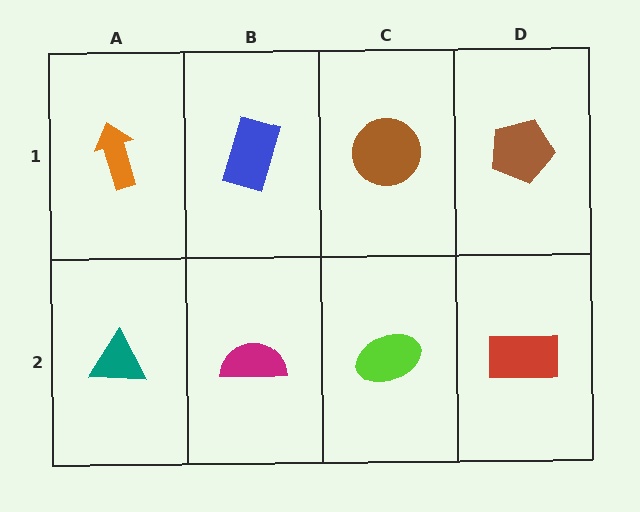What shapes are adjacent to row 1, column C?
A lime ellipse (row 2, column C), a blue rectangle (row 1, column B), a brown pentagon (row 1, column D).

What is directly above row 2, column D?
A brown pentagon.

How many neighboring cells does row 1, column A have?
2.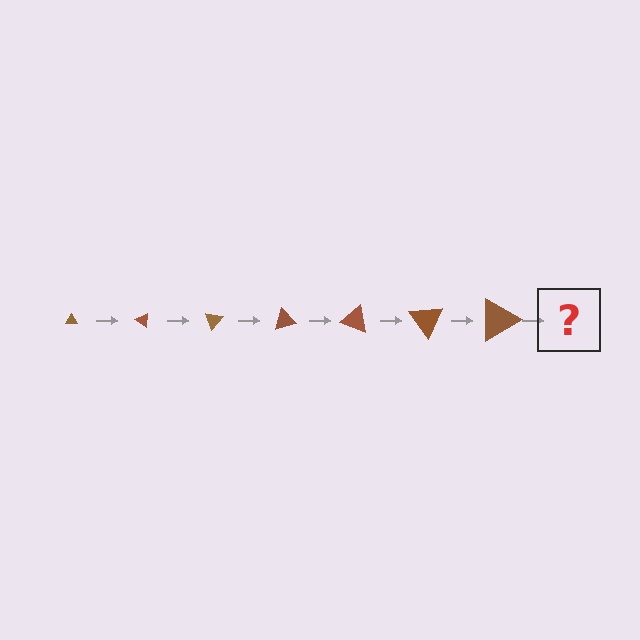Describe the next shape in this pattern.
It should be a triangle, larger than the previous one and rotated 245 degrees from the start.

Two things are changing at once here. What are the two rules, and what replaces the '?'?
The two rules are that the triangle grows larger each step and it rotates 35 degrees each step. The '?' should be a triangle, larger than the previous one and rotated 245 degrees from the start.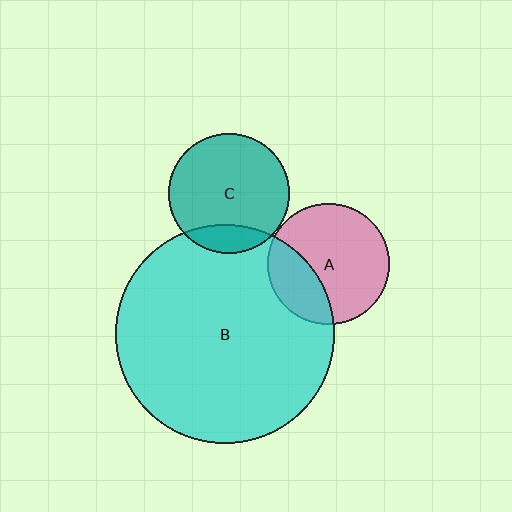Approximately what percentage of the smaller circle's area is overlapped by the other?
Approximately 30%.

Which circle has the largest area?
Circle B (cyan).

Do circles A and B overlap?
Yes.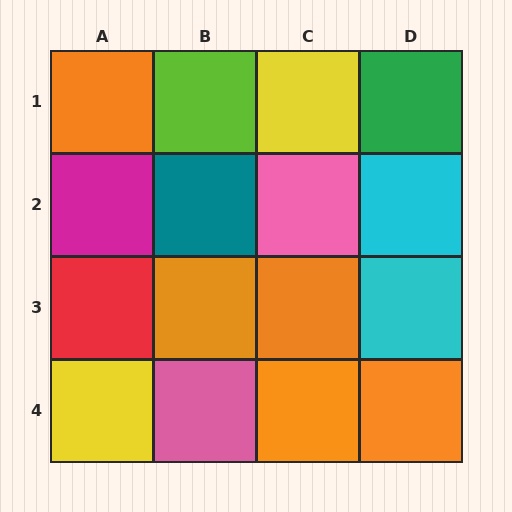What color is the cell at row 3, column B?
Orange.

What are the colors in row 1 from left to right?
Orange, lime, yellow, green.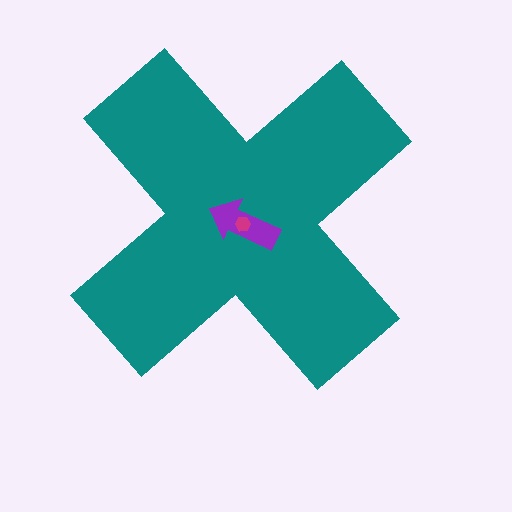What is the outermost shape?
The teal cross.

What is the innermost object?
The magenta hexagon.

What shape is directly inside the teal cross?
The purple arrow.